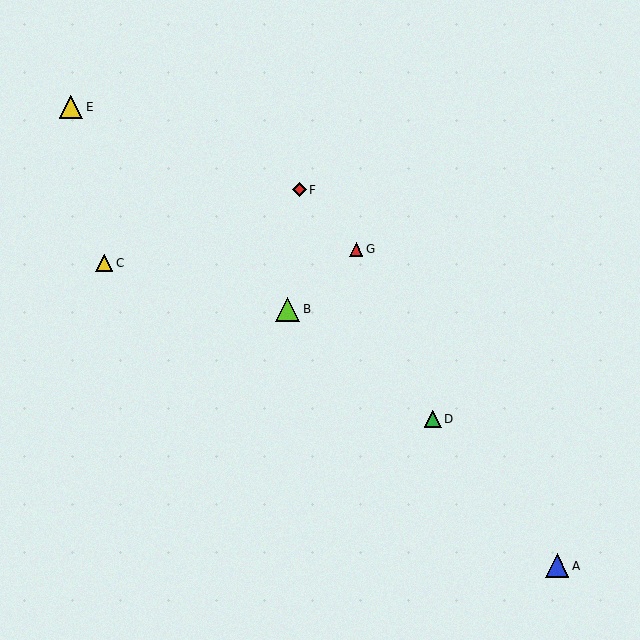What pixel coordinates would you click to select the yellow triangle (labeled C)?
Click at (104, 263) to select the yellow triangle C.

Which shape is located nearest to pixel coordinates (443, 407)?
The green triangle (labeled D) at (433, 419) is nearest to that location.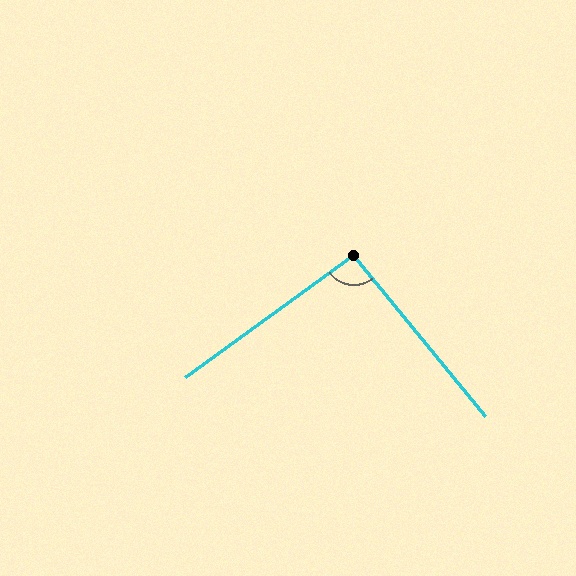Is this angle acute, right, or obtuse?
It is approximately a right angle.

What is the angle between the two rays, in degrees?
Approximately 93 degrees.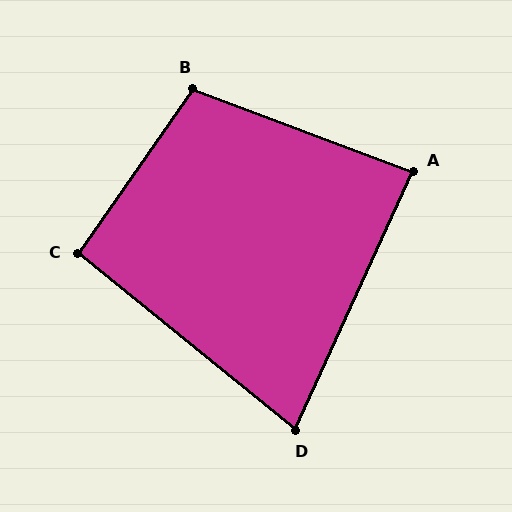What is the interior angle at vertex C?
Approximately 94 degrees (approximately right).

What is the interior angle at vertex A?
Approximately 86 degrees (approximately right).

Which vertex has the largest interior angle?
B, at approximately 105 degrees.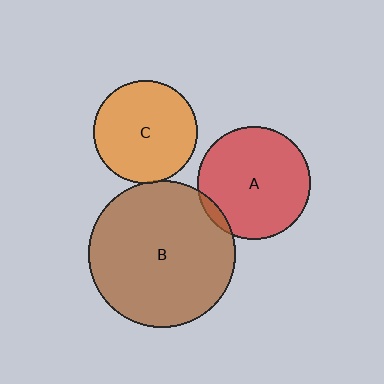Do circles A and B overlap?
Yes.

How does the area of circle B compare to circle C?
Approximately 2.0 times.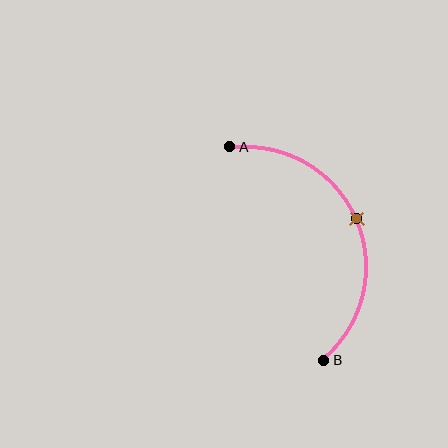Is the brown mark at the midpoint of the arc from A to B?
Yes. The brown mark lies on the arc at equal arc-length from both A and B — it is the arc midpoint.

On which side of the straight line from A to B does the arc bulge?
The arc bulges to the right of the straight line connecting A and B.